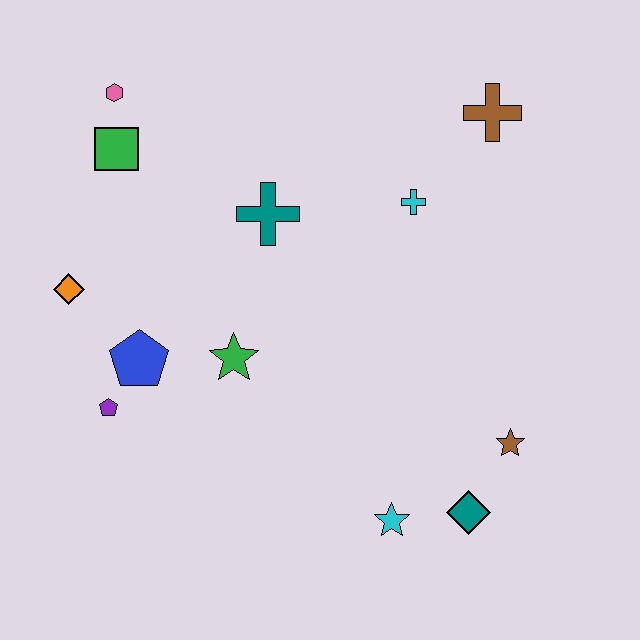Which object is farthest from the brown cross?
The purple pentagon is farthest from the brown cross.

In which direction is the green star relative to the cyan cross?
The green star is to the left of the cyan cross.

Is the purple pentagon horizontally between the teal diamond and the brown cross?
No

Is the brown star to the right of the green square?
Yes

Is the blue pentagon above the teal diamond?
Yes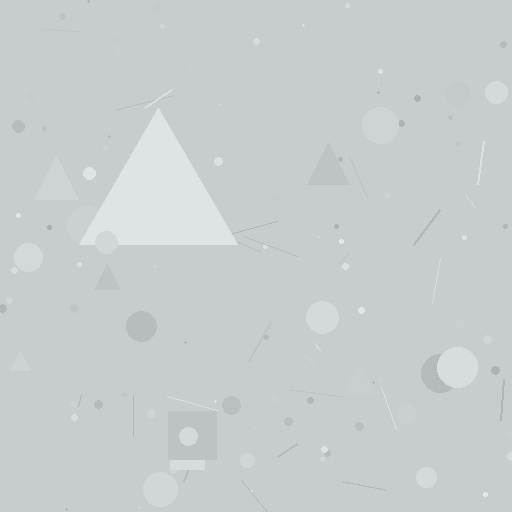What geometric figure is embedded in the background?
A triangle is embedded in the background.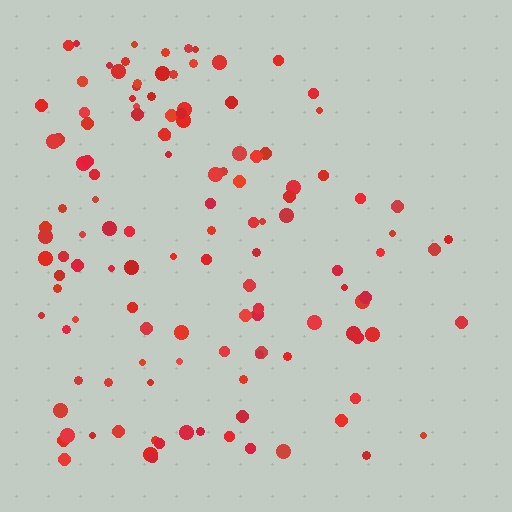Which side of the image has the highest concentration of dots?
The left.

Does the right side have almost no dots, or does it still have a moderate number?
Still a moderate number, just noticeably fewer than the left.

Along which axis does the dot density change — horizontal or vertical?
Horizontal.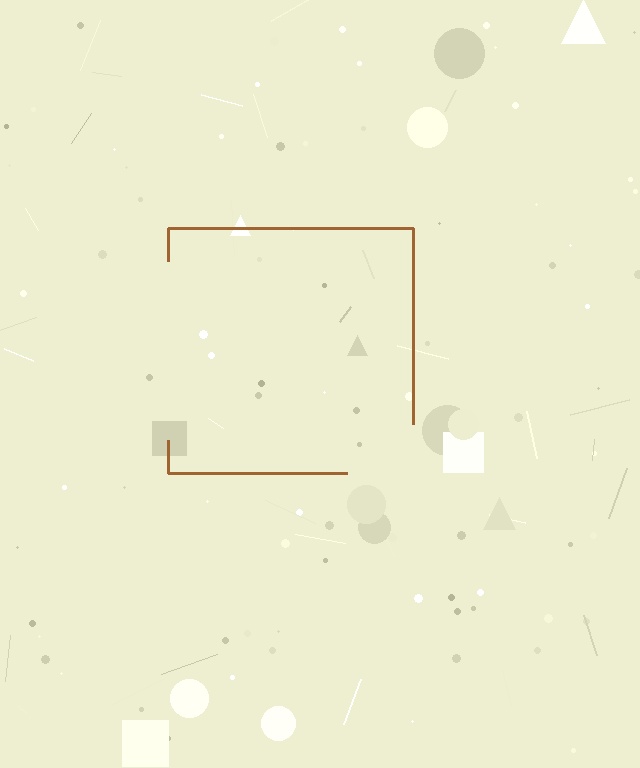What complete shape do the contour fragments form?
The contour fragments form a square.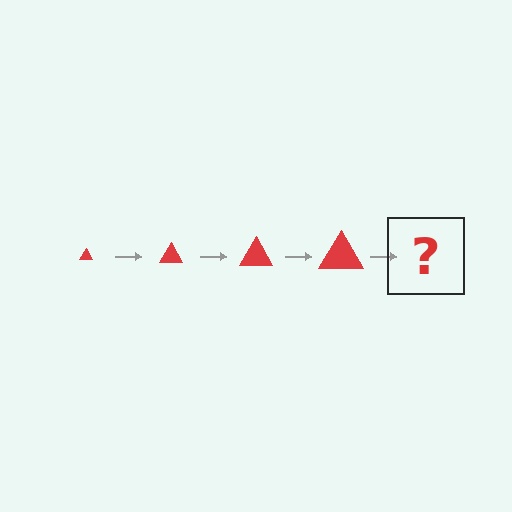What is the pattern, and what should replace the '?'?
The pattern is that the triangle gets progressively larger each step. The '?' should be a red triangle, larger than the previous one.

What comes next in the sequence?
The next element should be a red triangle, larger than the previous one.